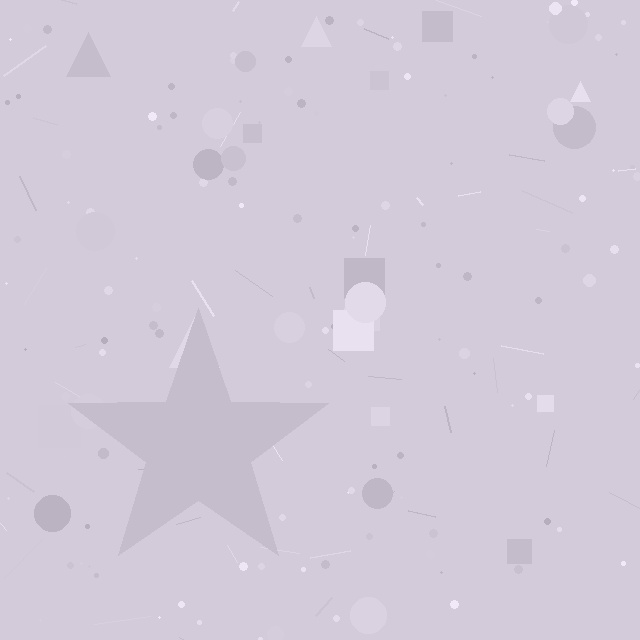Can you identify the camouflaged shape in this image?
The camouflaged shape is a star.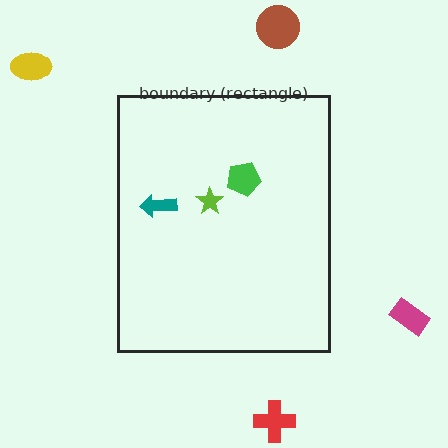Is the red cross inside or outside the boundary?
Outside.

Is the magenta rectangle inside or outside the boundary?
Outside.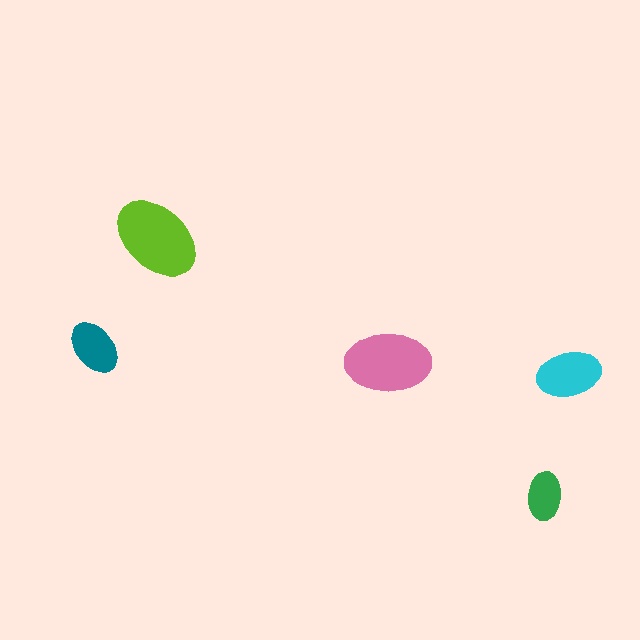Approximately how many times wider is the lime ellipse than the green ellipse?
About 2 times wider.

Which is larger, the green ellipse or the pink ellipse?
The pink one.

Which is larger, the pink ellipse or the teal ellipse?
The pink one.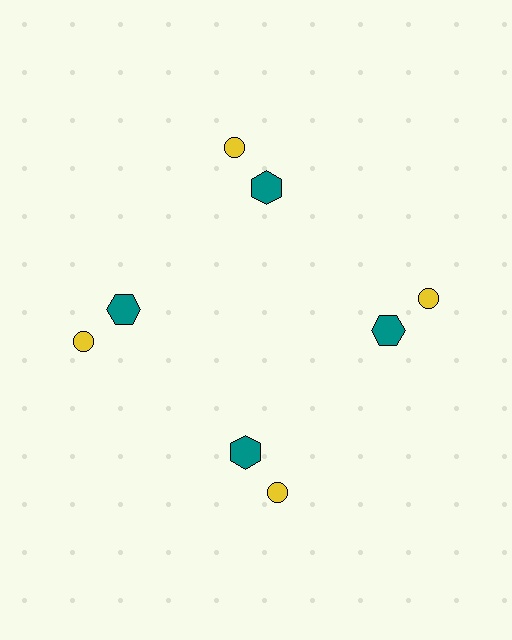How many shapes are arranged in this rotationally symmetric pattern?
There are 8 shapes, arranged in 4 groups of 2.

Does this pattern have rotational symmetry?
Yes, this pattern has 4-fold rotational symmetry. It looks the same after rotating 90 degrees around the center.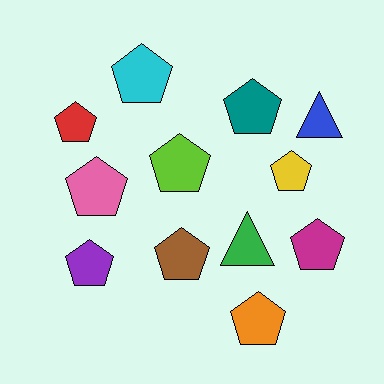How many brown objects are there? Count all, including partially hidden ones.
There is 1 brown object.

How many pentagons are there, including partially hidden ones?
There are 10 pentagons.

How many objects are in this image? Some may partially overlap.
There are 12 objects.